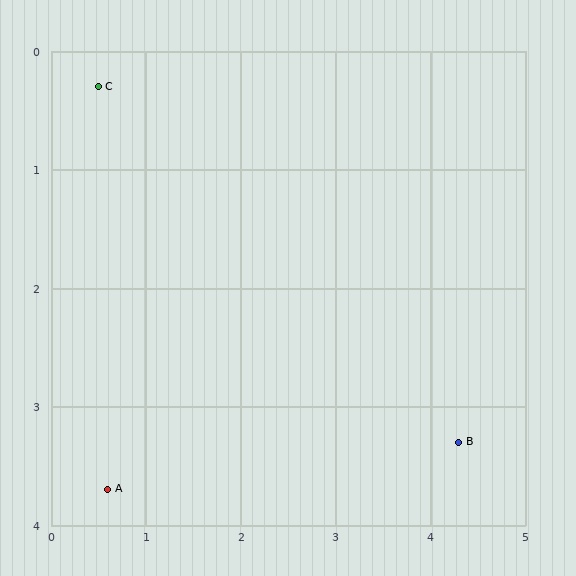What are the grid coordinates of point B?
Point B is at approximately (4.3, 3.3).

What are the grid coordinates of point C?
Point C is at approximately (0.5, 0.3).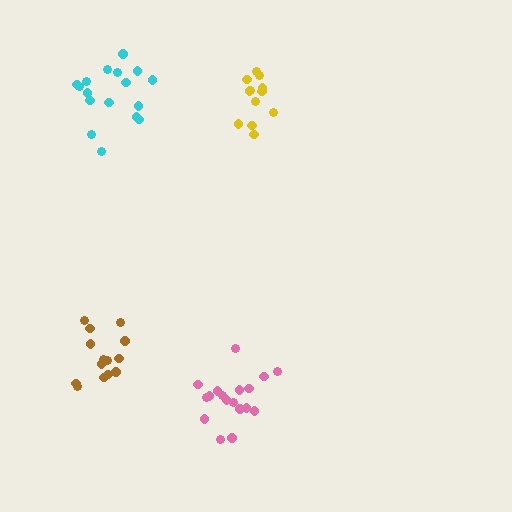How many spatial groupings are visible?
There are 4 spatial groupings.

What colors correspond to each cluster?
The clusters are colored: pink, yellow, brown, cyan.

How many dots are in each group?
Group 1: 18 dots, Group 2: 12 dots, Group 3: 14 dots, Group 4: 17 dots (61 total).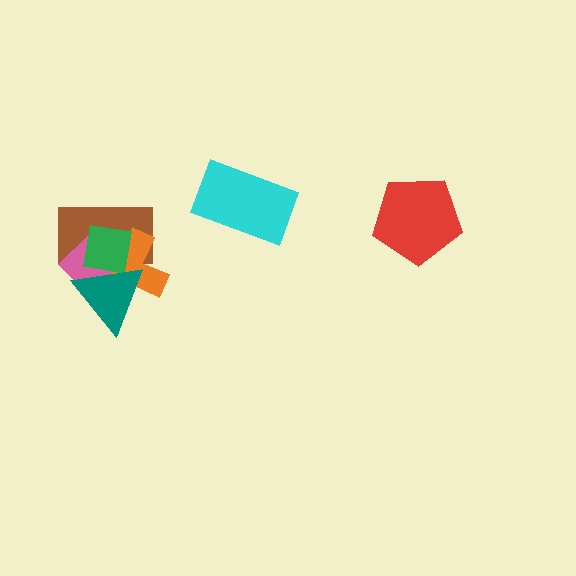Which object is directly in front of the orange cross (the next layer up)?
The pink diamond is directly in front of the orange cross.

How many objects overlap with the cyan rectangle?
0 objects overlap with the cyan rectangle.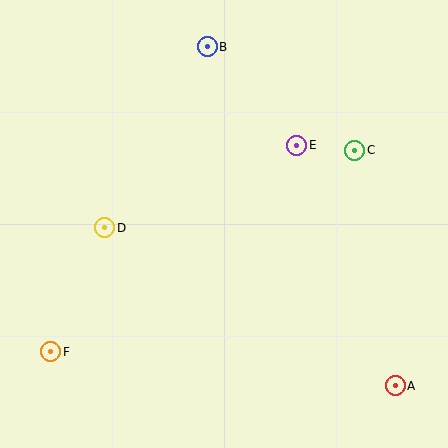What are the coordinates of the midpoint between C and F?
The midpoint between C and F is at (203, 251).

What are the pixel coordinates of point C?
Point C is at (355, 150).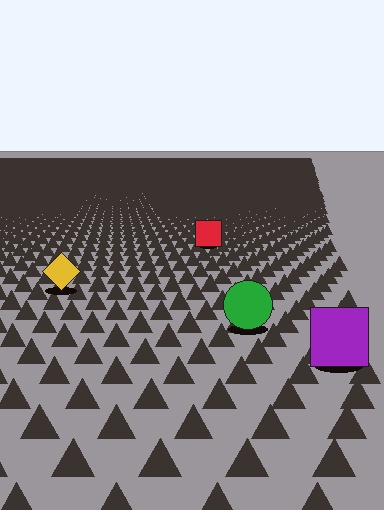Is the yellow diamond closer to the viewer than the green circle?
No. The green circle is closer — you can tell from the texture gradient: the ground texture is coarser near it.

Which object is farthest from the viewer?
The red square is farthest from the viewer. It appears smaller and the ground texture around it is denser.